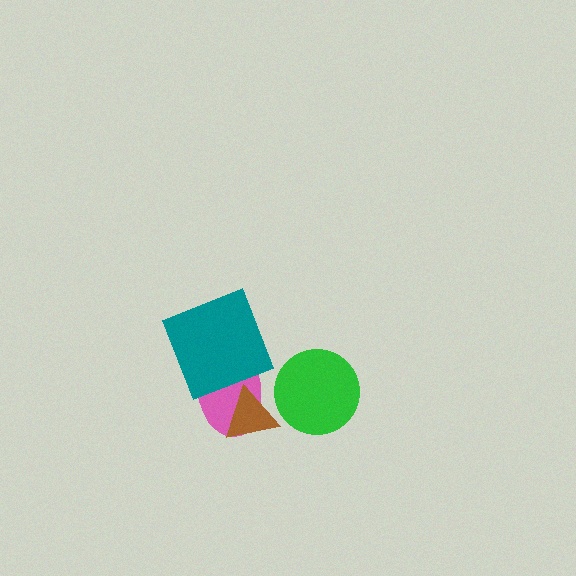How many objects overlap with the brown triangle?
1 object overlaps with the brown triangle.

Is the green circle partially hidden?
No, no other shape covers it.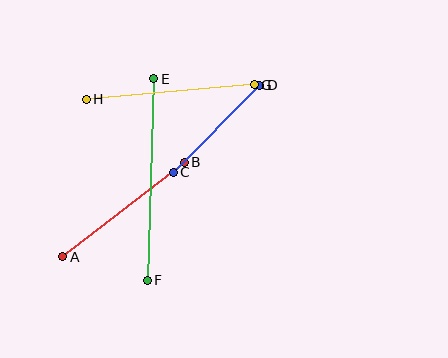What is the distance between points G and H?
The distance is approximately 169 pixels.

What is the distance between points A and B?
The distance is approximately 154 pixels.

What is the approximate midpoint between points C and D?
The midpoint is at approximately (217, 129) pixels.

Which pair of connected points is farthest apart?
Points E and F are farthest apart.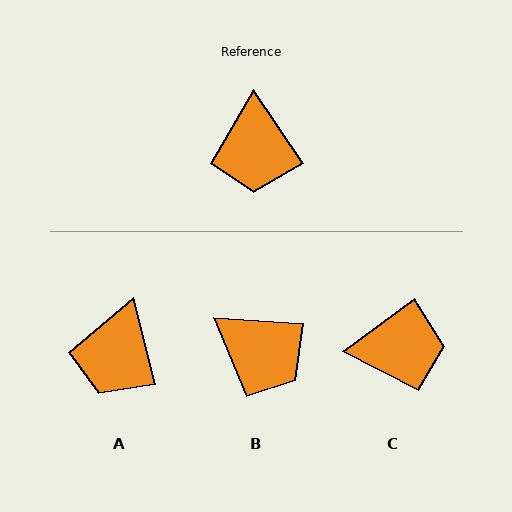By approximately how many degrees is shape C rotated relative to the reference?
Approximately 93 degrees counter-clockwise.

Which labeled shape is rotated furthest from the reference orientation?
C, about 93 degrees away.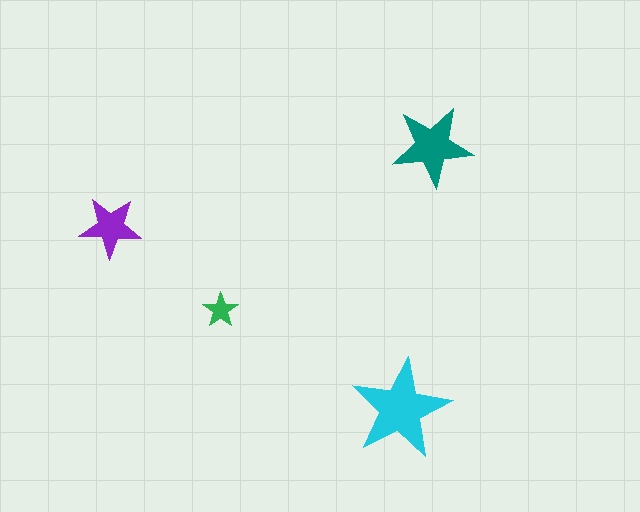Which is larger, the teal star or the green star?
The teal one.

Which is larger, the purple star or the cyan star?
The cyan one.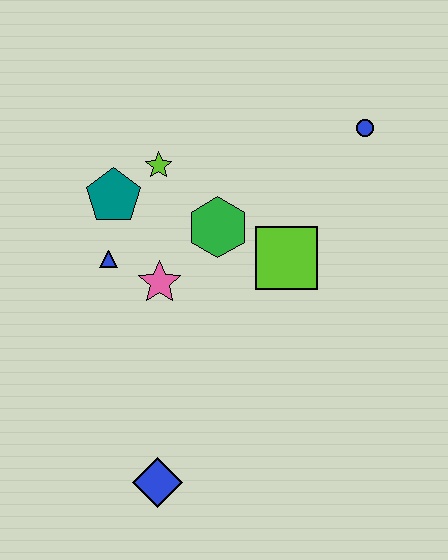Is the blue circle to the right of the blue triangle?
Yes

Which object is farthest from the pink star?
The blue circle is farthest from the pink star.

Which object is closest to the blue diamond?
The pink star is closest to the blue diamond.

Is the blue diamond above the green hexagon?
No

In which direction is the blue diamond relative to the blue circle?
The blue diamond is below the blue circle.